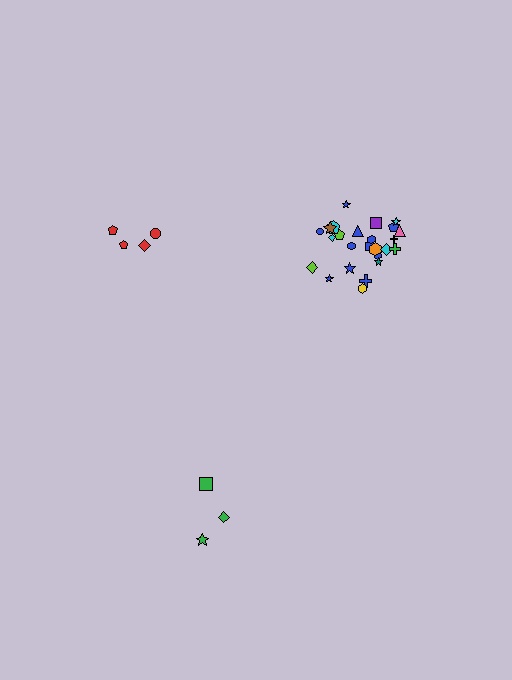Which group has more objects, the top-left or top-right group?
The top-right group.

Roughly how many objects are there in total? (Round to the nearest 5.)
Roughly 30 objects in total.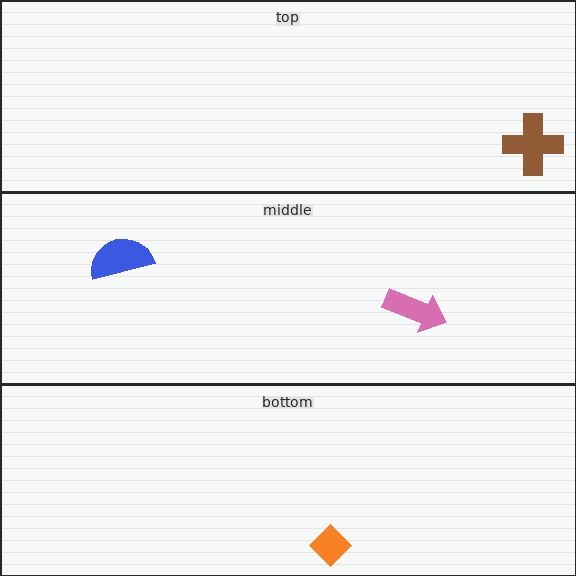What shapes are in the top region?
The brown cross.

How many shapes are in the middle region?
2.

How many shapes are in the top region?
1.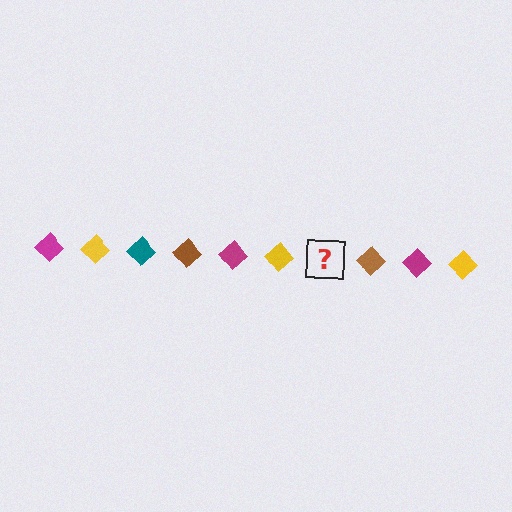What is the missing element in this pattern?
The missing element is a teal diamond.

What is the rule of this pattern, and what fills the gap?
The rule is that the pattern cycles through magenta, yellow, teal, brown diamonds. The gap should be filled with a teal diamond.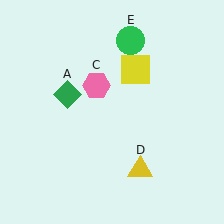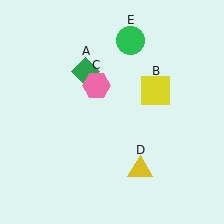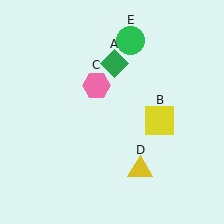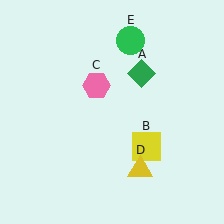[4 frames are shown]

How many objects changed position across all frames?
2 objects changed position: green diamond (object A), yellow square (object B).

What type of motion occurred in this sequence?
The green diamond (object A), yellow square (object B) rotated clockwise around the center of the scene.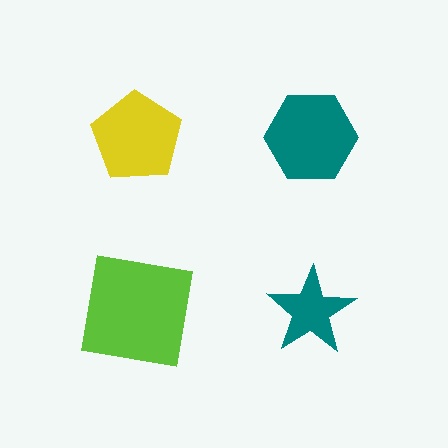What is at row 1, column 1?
A yellow pentagon.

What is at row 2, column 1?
A lime square.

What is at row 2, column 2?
A teal star.